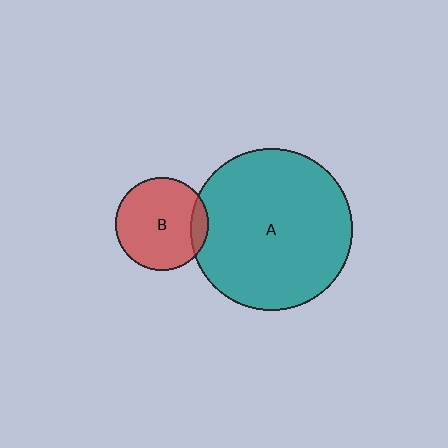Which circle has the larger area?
Circle A (teal).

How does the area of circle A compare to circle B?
Approximately 3.0 times.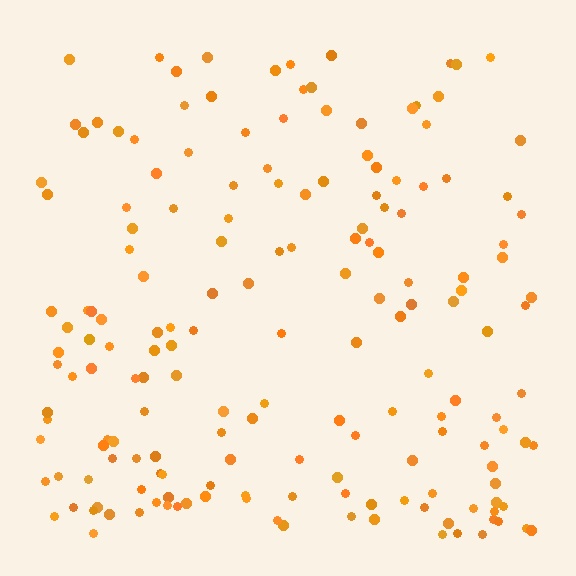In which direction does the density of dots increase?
From top to bottom, with the bottom side densest.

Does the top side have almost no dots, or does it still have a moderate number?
Still a moderate number, just noticeably fewer than the bottom.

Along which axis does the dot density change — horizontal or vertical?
Vertical.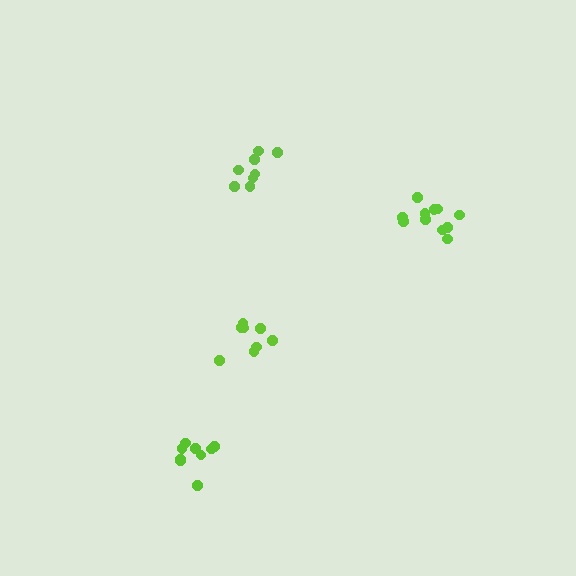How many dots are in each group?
Group 1: 8 dots, Group 2: 9 dots, Group 3: 11 dots, Group 4: 8 dots (36 total).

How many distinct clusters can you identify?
There are 4 distinct clusters.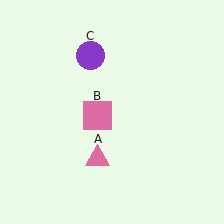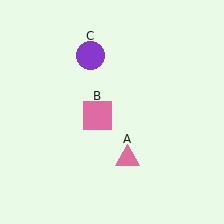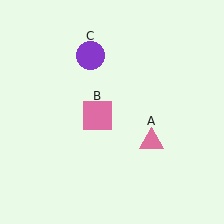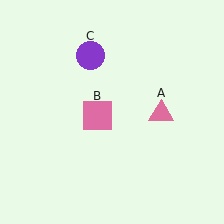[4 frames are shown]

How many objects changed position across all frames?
1 object changed position: pink triangle (object A).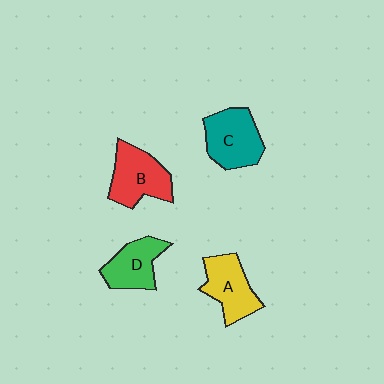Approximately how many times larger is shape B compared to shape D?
Approximately 1.2 times.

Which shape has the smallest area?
Shape D (green).